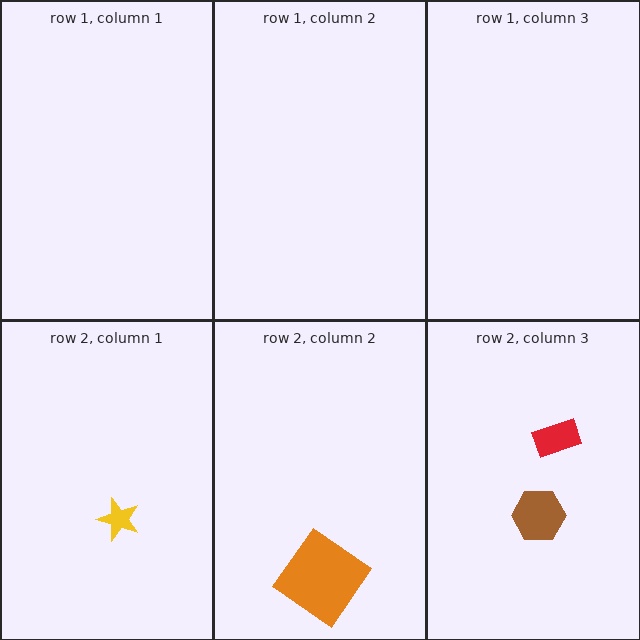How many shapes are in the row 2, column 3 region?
2.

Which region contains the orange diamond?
The row 2, column 2 region.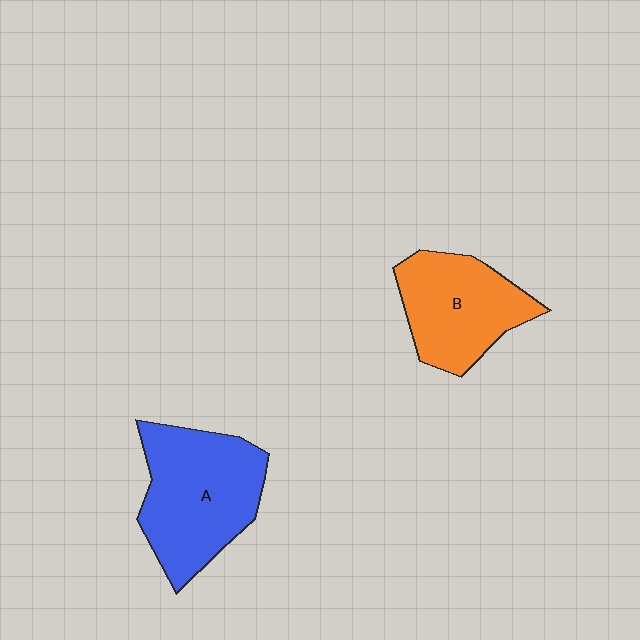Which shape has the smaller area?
Shape B (orange).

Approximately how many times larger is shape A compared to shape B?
Approximately 1.3 times.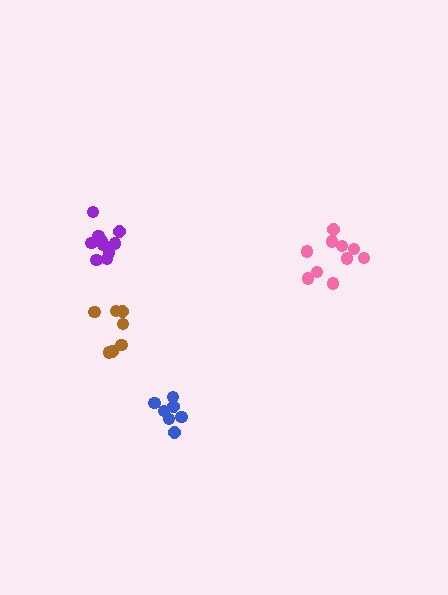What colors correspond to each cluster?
The clusters are colored: pink, purple, blue, brown.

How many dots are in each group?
Group 1: 10 dots, Group 2: 11 dots, Group 3: 7 dots, Group 4: 7 dots (35 total).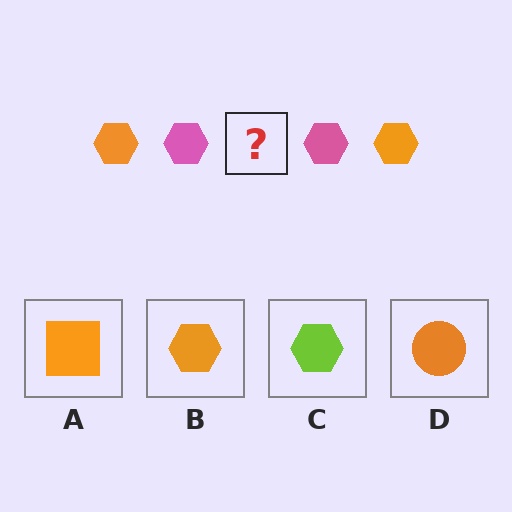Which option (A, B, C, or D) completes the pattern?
B.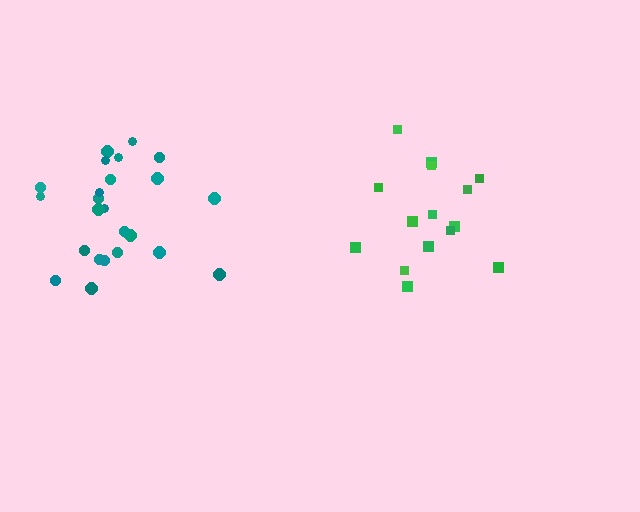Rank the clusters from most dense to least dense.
teal, green.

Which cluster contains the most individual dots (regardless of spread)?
Teal (24).